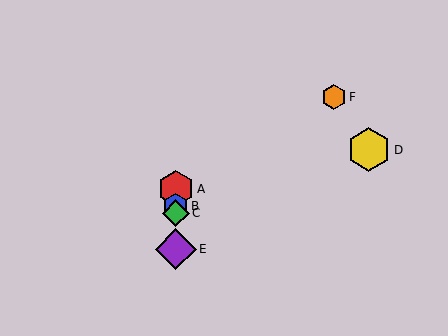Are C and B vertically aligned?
Yes, both are at x≈176.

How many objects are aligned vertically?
4 objects (A, B, C, E) are aligned vertically.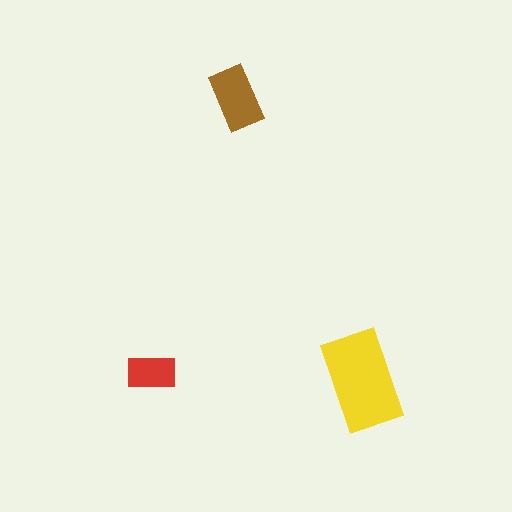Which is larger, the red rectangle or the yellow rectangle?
The yellow one.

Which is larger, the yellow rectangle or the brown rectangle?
The yellow one.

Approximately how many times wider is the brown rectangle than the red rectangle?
About 1.5 times wider.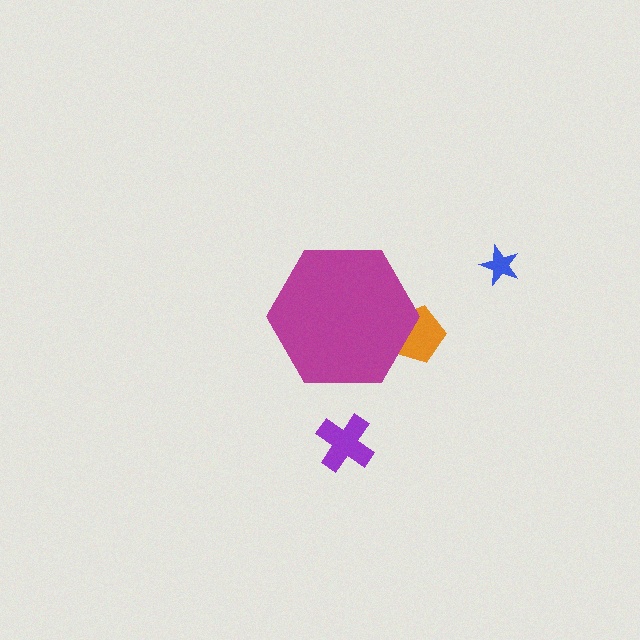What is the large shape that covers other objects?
A magenta hexagon.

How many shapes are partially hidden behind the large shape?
1 shape is partially hidden.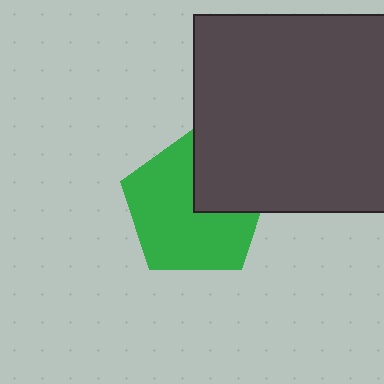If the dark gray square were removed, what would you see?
You would see the complete green pentagon.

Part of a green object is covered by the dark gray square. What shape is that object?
It is a pentagon.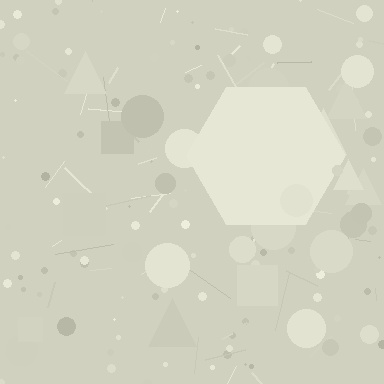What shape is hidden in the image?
A hexagon is hidden in the image.